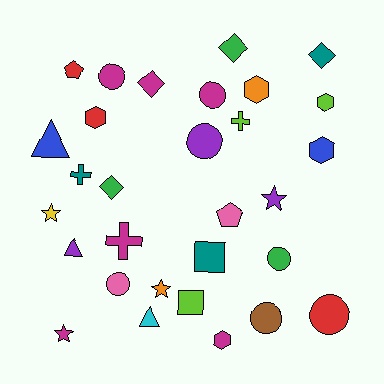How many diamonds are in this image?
There are 4 diamonds.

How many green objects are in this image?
There are 3 green objects.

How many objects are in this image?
There are 30 objects.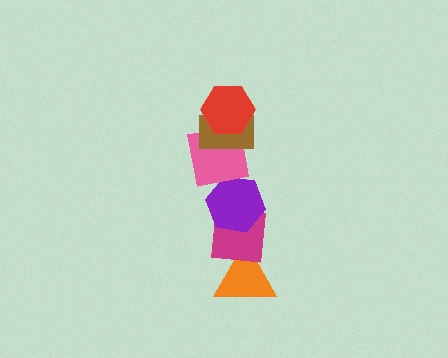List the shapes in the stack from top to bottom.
From top to bottom: the red hexagon, the brown rectangle, the pink square, the purple hexagon, the magenta square, the orange triangle.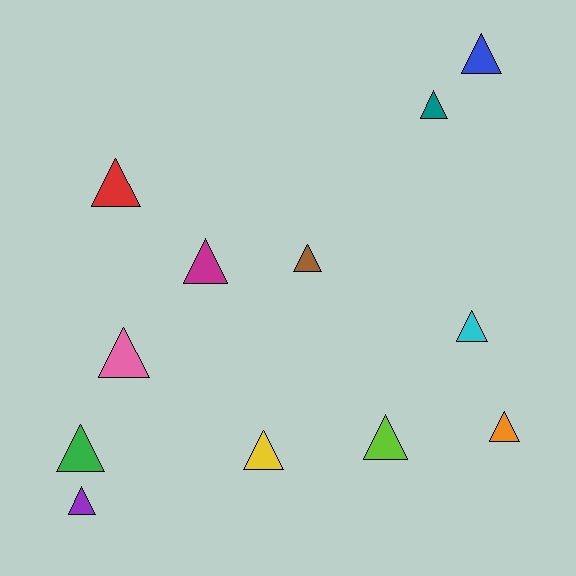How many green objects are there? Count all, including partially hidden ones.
There is 1 green object.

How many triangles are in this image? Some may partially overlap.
There are 12 triangles.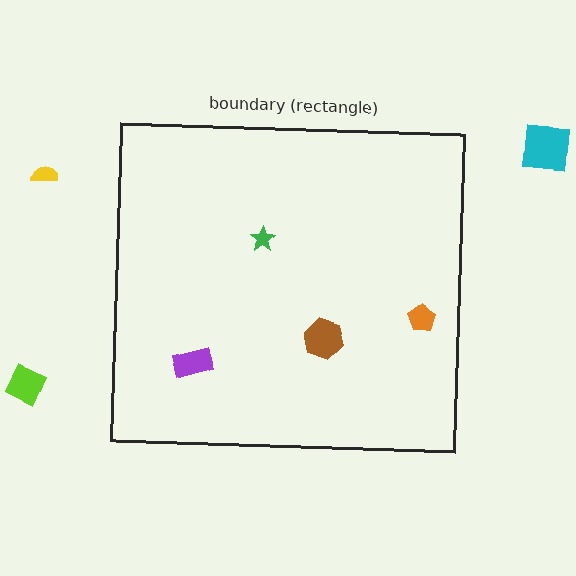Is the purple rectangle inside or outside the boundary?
Inside.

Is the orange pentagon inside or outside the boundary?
Inside.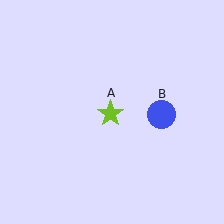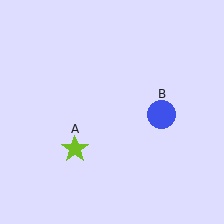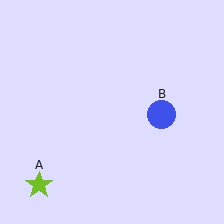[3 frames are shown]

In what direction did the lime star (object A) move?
The lime star (object A) moved down and to the left.